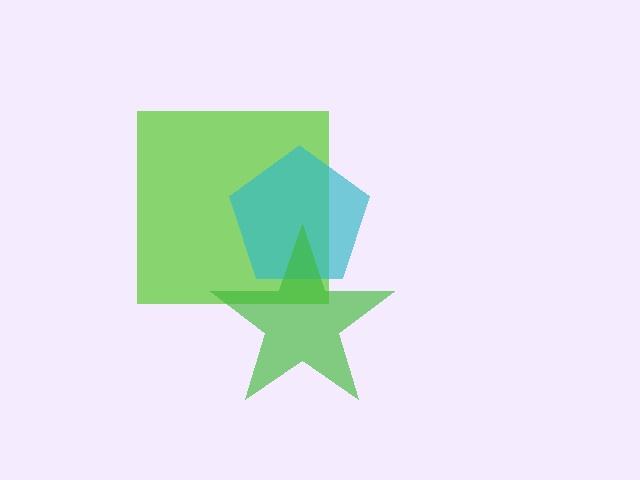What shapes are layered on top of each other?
The layered shapes are: a lime square, a cyan pentagon, a green star.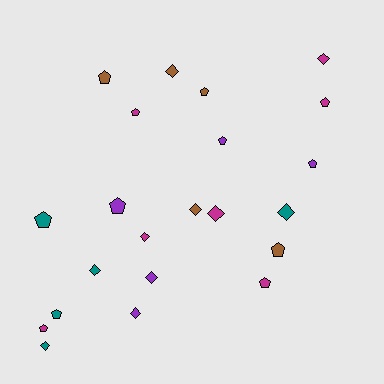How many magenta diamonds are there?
There are 3 magenta diamonds.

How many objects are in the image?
There are 22 objects.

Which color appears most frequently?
Magenta, with 7 objects.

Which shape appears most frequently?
Pentagon, with 12 objects.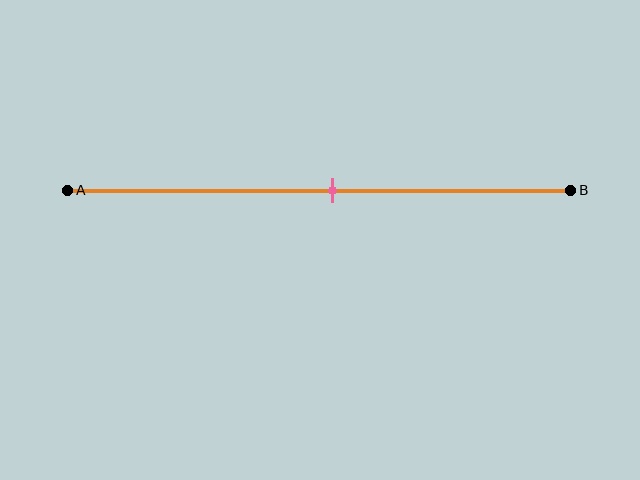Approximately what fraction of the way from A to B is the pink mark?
The pink mark is approximately 55% of the way from A to B.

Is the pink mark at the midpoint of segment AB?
Yes, the mark is approximately at the midpoint.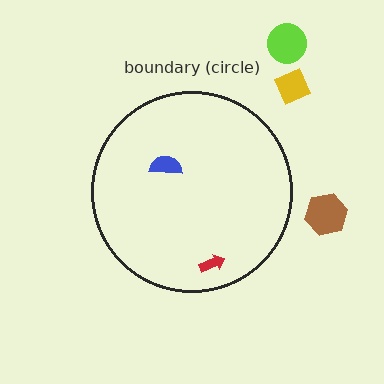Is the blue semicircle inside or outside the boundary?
Inside.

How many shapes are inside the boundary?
2 inside, 3 outside.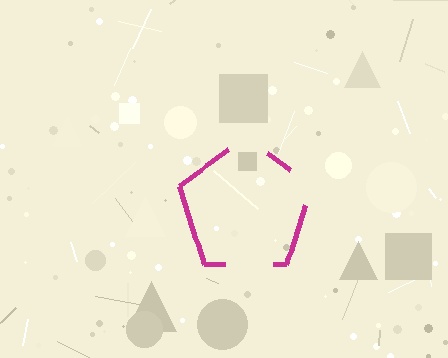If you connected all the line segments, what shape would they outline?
They would outline a pentagon.